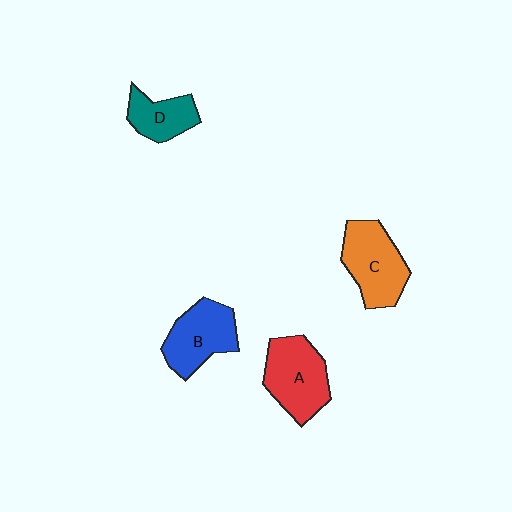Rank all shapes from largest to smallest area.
From largest to smallest: A (red), C (orange), B (blue), D (teal).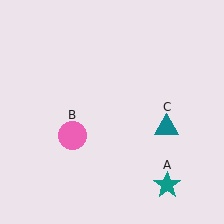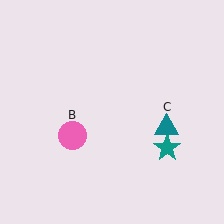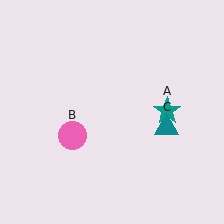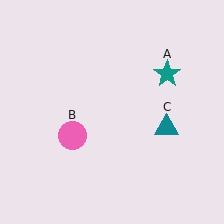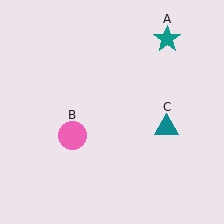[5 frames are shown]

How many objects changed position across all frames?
1 object changed position: teal star (object A).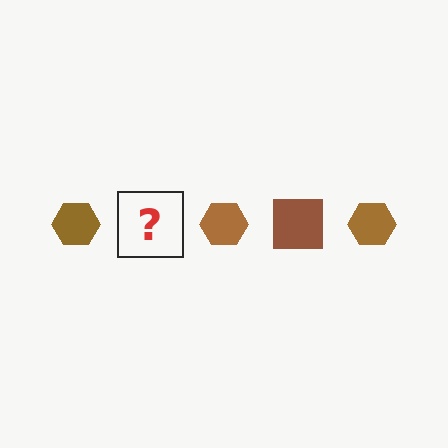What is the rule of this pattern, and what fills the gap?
The rule is that the pattern cycles through hexagon, square shapes in brown. The gap should be filled with a brown square.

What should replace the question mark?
The question mark should be replaced with a brown square.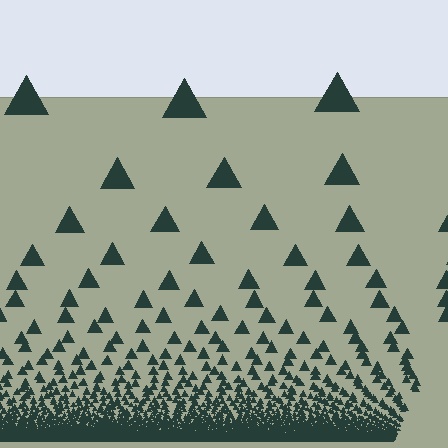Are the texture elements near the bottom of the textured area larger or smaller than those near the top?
Smaller. The gradient is inverted — elements near the bottom are smaller and denser.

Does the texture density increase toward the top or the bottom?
Density increases toward the bottom.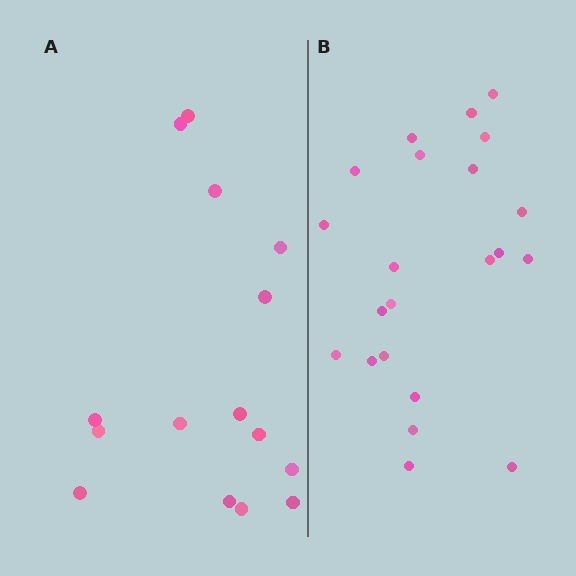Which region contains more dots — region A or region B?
Region B (the right region) has more dots.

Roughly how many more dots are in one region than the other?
Region B has roughly 8 or so more dots than region A.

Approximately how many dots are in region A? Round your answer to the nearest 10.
About 20 dots. (The exact count is 15, which rounds to 20.)